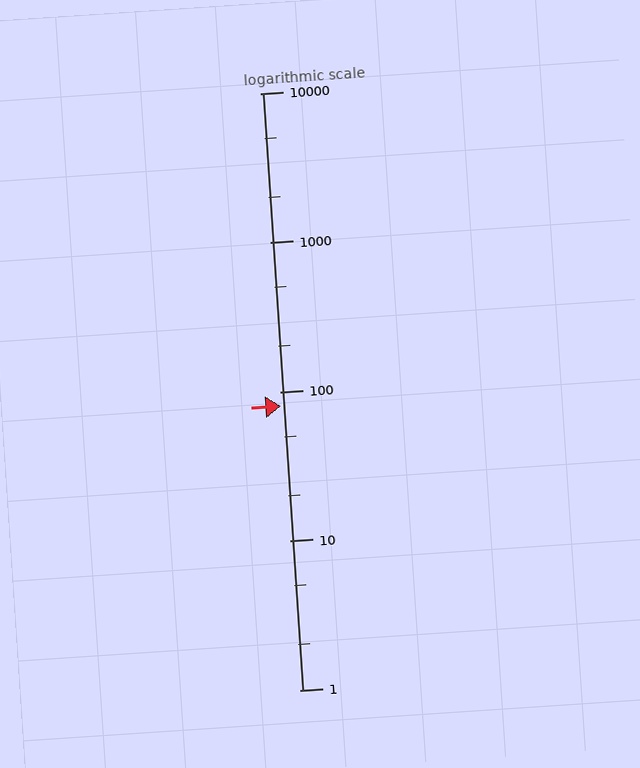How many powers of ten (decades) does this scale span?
The scale spans 4 decades, from 1 to 10000.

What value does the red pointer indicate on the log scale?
The pointer indicates approximately 80.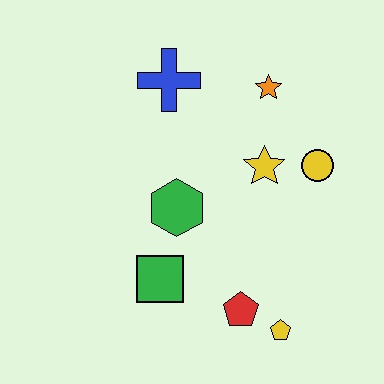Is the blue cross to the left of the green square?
No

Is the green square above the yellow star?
No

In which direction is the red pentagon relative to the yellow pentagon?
The red pentagon is to the left of the yellow pentagon.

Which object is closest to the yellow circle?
The yellow star is closest to the yellow circle.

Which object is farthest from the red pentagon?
The blue cross is farthest from the red pentagon.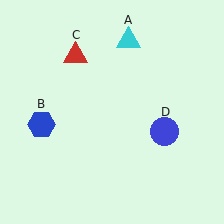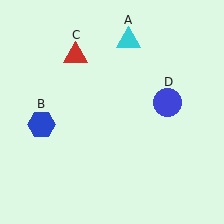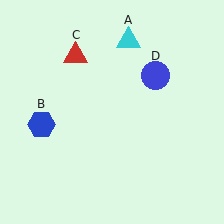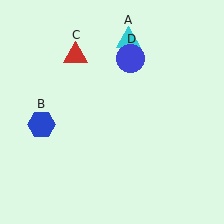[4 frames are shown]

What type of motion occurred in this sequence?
The blue circle (object D) rotated counterclockwise around the center of the scene.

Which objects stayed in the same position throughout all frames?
Cyan triangle (object A) and blue hexagon (object B) and red triangle (object C) remained stationary.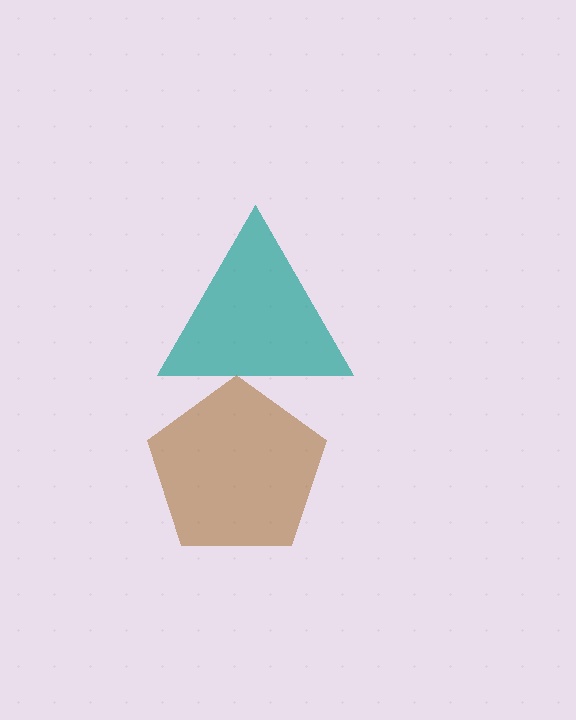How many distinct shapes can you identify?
There are 2 distinct shapes: a teal triangle, a brown pentagon.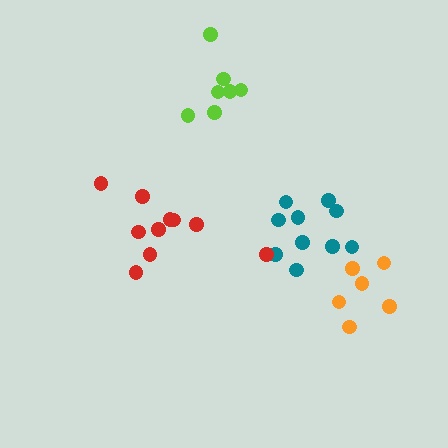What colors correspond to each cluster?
The clusters are colored: teal, lime, orange, red.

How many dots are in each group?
Group 1: 10 dots, Group 2: 7 dots, Group 3: 6 dots, Group 4: 10 dots (33 total).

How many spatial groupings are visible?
There are 4 spatial groupings.